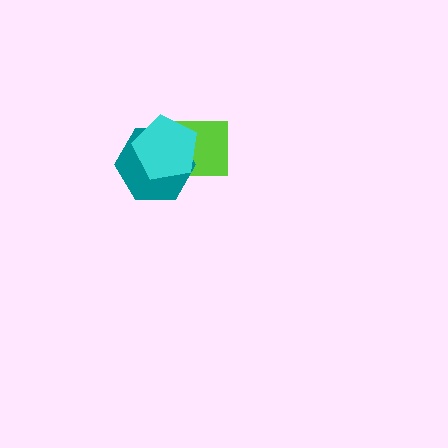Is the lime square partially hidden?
Yes, it is partially covered by another shape.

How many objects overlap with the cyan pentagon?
2 objects overlap with the cyan pentagon.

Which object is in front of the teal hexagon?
The cyan pentagon is in front of the teal hexagon.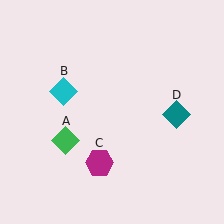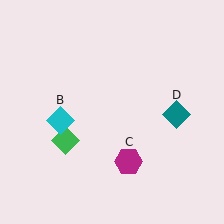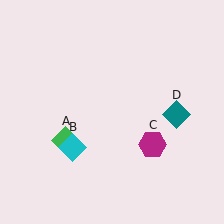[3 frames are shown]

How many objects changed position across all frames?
2 objects changed position: cyan diamond (object B), magenta hexagon (object C).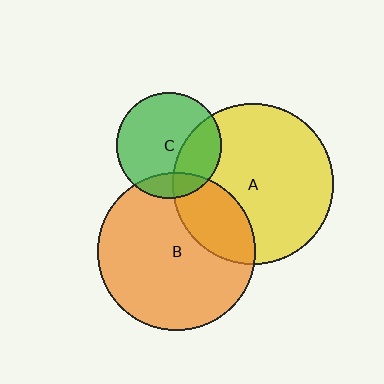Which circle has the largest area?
Circle A (yellow).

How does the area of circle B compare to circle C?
Approximately 2.3 times.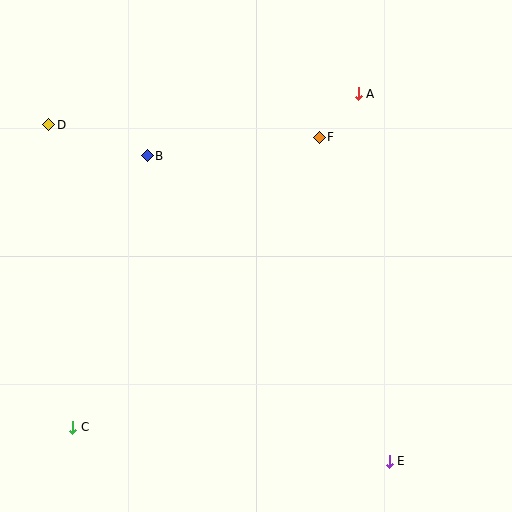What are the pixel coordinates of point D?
Point D is at (49, 125).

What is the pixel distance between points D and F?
The distance between D and F is 271 pixels.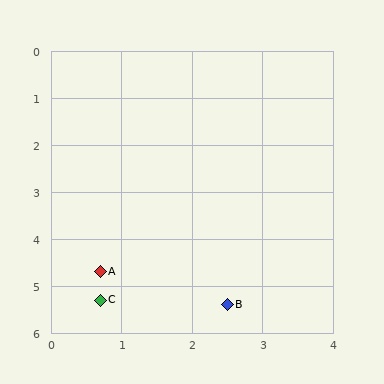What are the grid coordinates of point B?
Point B is at approximately (2.5, 5.4).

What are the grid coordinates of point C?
Point C is at approximately (0.7, 5.3).